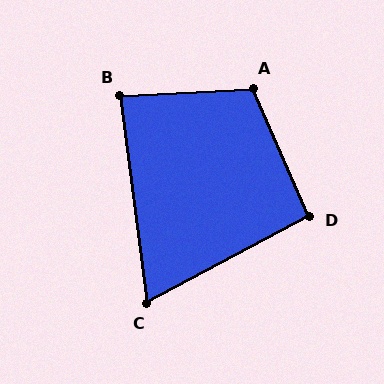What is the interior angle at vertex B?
Approximately 86 degrees (approximately right).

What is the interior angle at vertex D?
Approximately 94 degrees (approximately right).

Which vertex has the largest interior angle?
A, at approximately 111 degrees.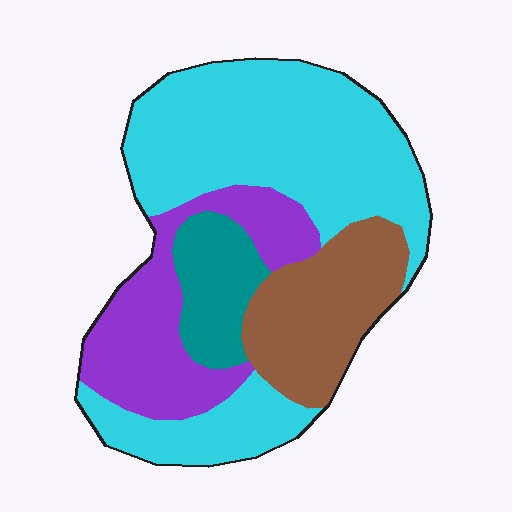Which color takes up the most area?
Cyan, at roughly 50%.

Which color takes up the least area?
Teal, at roughly 10%.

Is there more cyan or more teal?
Cyan.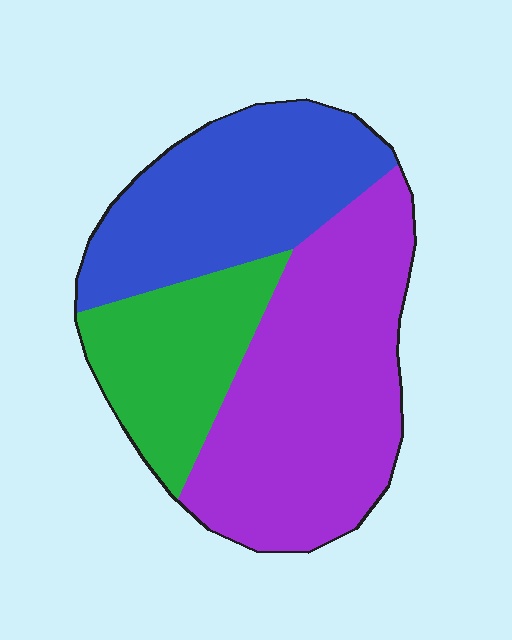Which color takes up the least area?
Green, at roughly 20%.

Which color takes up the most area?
Purple, at roughly 45%.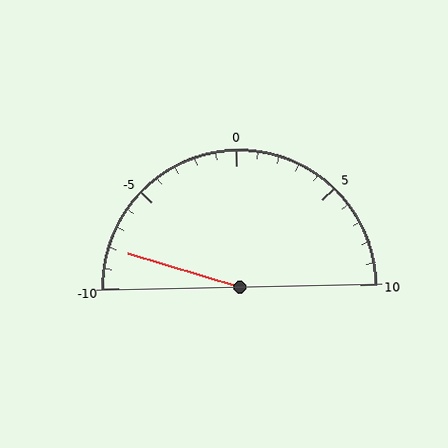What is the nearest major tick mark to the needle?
The nearest major tick mark is -10.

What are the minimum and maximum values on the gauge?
The gauge ranges from -10 to 10.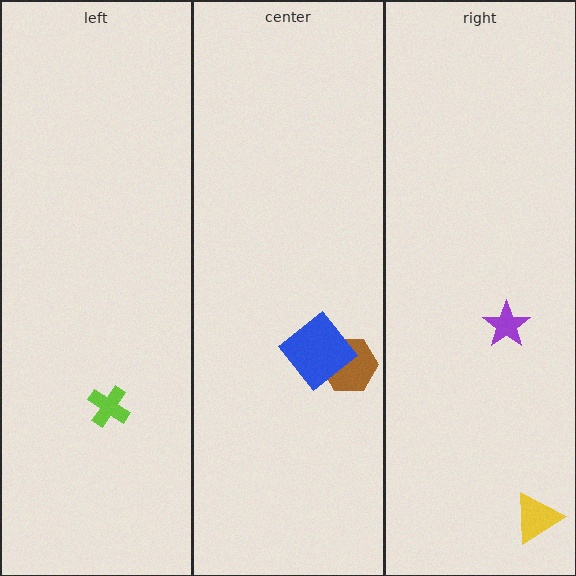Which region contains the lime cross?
The left region.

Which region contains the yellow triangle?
The right region.